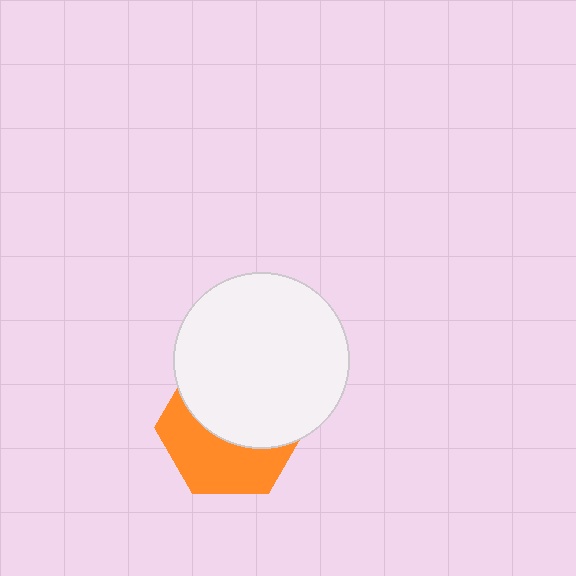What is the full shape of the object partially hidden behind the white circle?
The partially hidden object is an orange hexagon.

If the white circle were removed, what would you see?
You would see the complete orange hexagon.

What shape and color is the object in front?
The object in front is a white circle.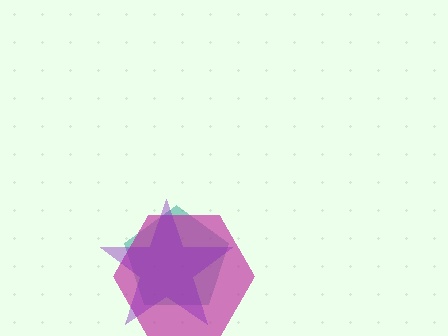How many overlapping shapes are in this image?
There are 3 overlapping shapes in the image.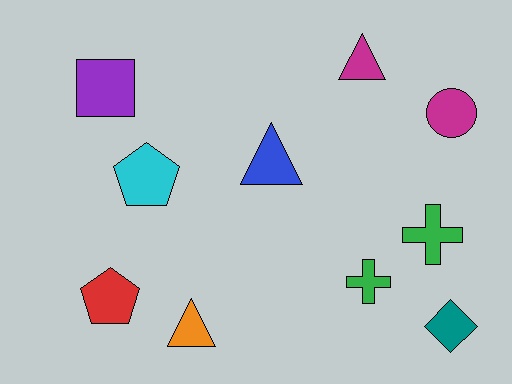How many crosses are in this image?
There are 2 crosses.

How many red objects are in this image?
There is 1 red object.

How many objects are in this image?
There are 10 objects.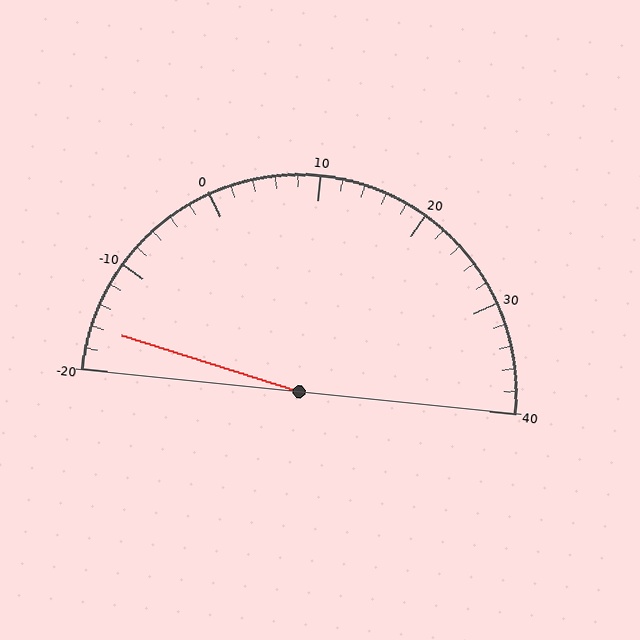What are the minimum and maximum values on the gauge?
The gauge ranges from -20 to 40.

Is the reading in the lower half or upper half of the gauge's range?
The reading is in the lower half of the range (-20 to 40).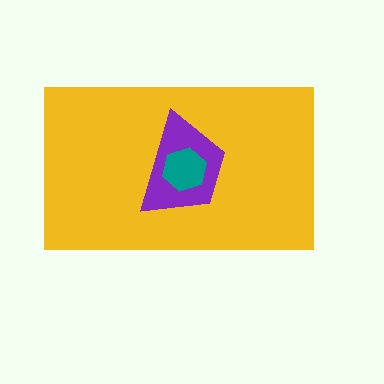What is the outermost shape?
The yellow rectangle.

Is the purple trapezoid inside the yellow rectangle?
Yes.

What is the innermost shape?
The teal hexagon.